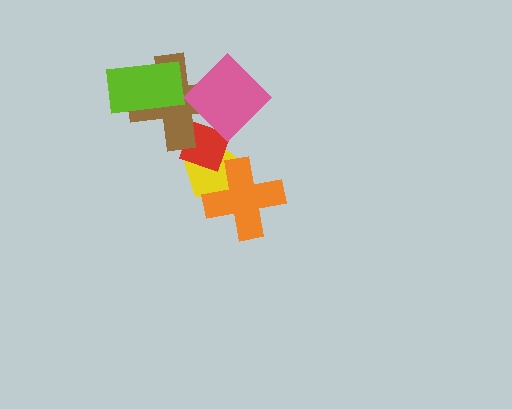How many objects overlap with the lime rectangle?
1 object overlaps with the lime rectangle.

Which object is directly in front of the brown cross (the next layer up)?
The lime rectangle is directly in front of the brown cross.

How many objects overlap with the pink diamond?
2 objects overlap with the pink diamond.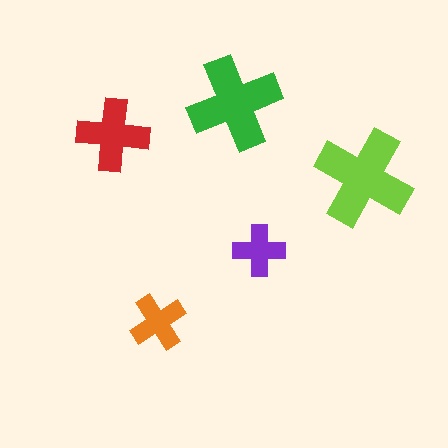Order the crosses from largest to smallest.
the lime one, the green one, the red one, the orange one, the purple one.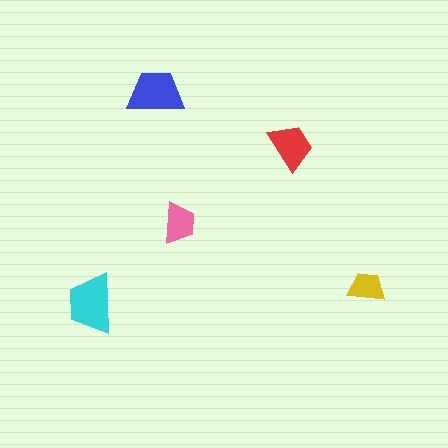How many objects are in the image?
There are 5 objects in the image.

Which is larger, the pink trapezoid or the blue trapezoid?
The blue one.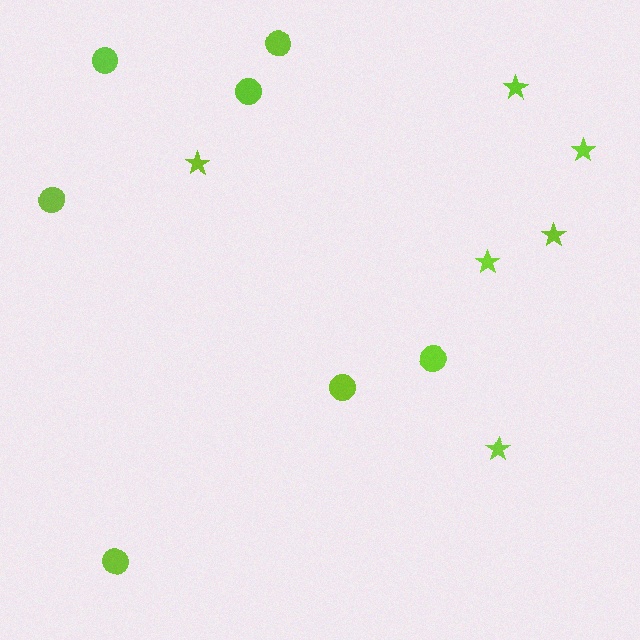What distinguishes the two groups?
There are 2 groups: one group of circles (7) and one group of stars (6).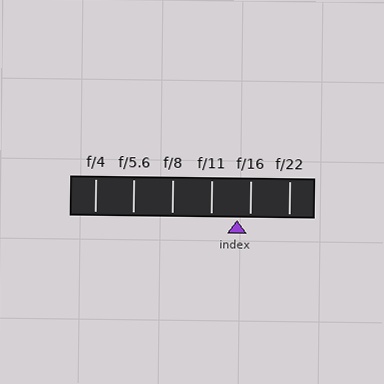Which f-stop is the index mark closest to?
The index mark is closest to f/16.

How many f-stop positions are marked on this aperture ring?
There are 6 f-stop positions marked.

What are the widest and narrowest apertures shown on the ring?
The widest aperture shown is f/4 and the narrowest is f/22.